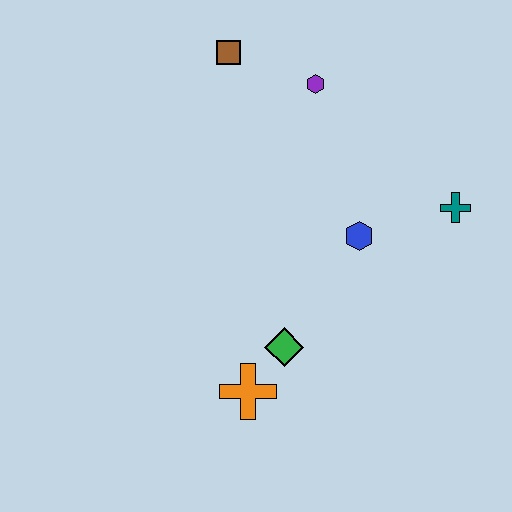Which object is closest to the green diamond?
The orange cross is closest to the green diamond.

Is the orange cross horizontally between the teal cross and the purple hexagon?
No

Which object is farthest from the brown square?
The orange cross is farthest from the brown square.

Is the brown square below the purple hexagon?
No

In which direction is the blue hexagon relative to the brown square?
The blue hexagon is below the brown square.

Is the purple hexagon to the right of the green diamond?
Yes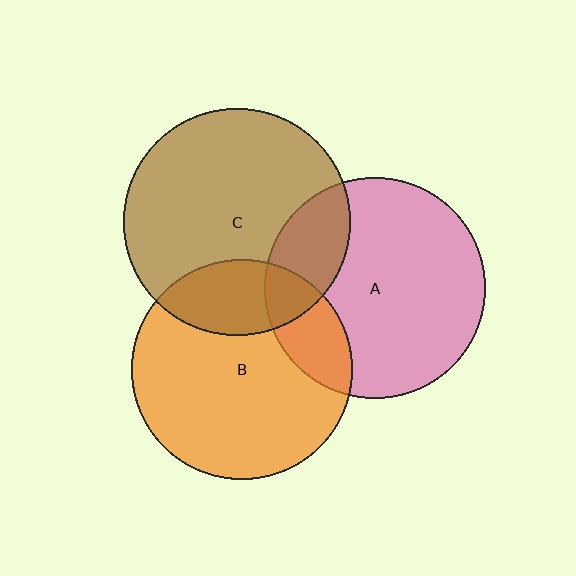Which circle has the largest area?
Circle C (brown).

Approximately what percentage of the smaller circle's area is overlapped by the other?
Approximately 20%.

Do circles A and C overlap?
Yes.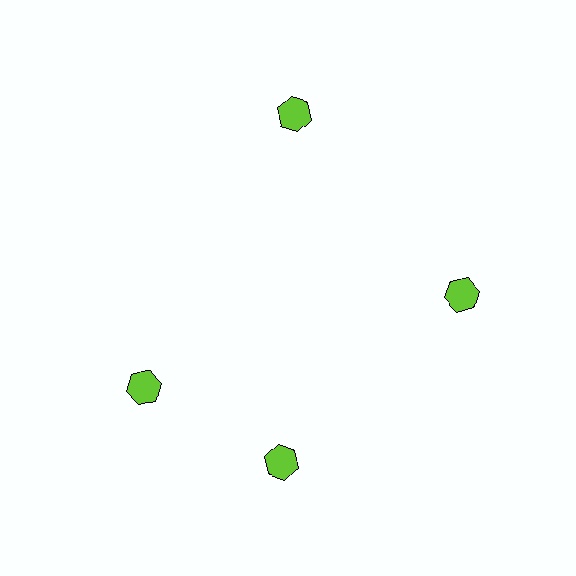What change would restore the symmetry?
The symmetry would be restored by rotating it back into even spacing with its neighbors so that all 4 hexagons sit at equal angles and equal distance from the center.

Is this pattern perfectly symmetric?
No. The 4 lime hexagons are arranged in a ring, but one element near the 9 o'clock position is rotated out of alignment along the ring, breaking the 4-fold rotational symmetry.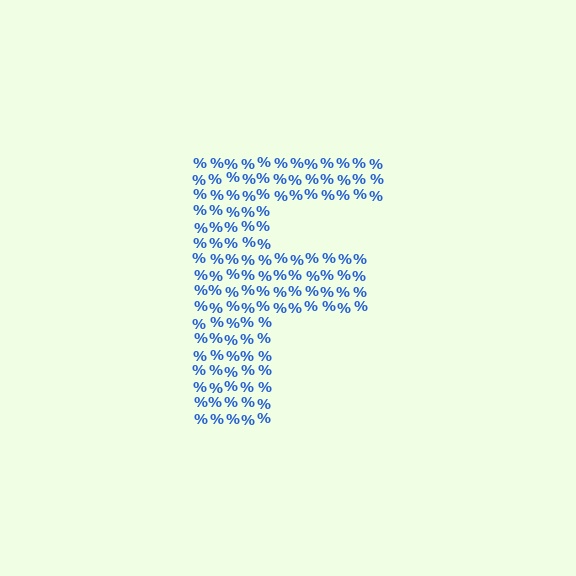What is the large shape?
The large shape is the letter F.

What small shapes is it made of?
It is made of small percent signs.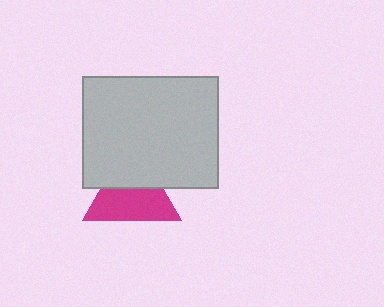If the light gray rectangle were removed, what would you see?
You would see the complete magenta triangle.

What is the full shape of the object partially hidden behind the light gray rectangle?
The partially hidden object is a magenta triangle.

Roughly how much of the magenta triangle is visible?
About half of it is visible (roughly 60%).